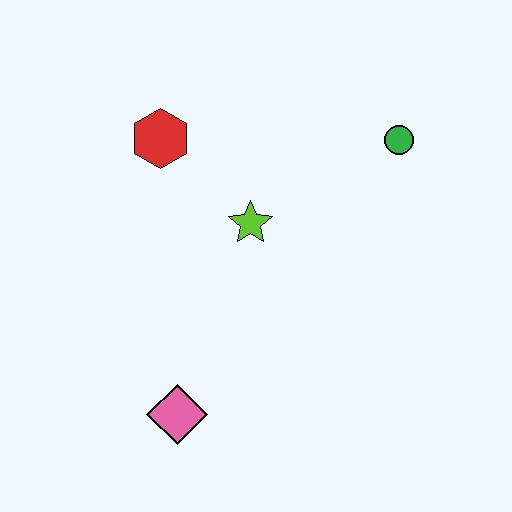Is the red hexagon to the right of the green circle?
No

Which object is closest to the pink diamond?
The lime star is closest to the pink diamond.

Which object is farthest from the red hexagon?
The pink diamond is farthest from the red hexagon.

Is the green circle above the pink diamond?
Yes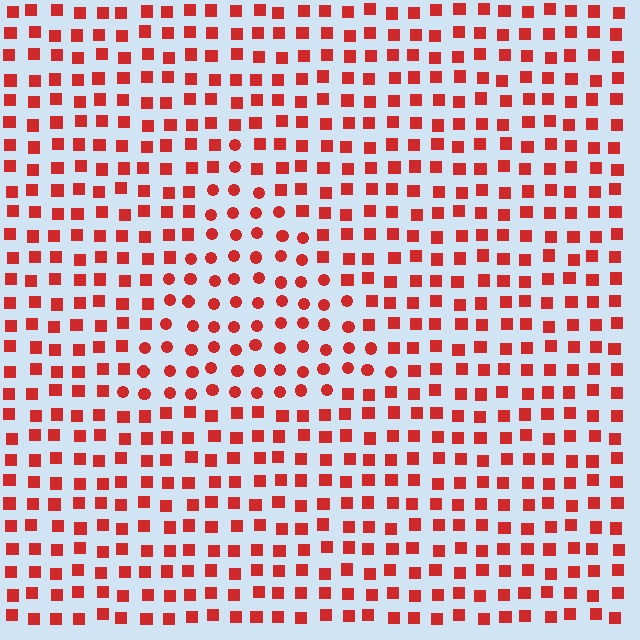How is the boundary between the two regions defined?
The boundary is defined by a change in element shape: circles inside vs. squares outside. All elements share the same color and spacing.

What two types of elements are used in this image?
The image uses circles inside the triangle region and squares outside it.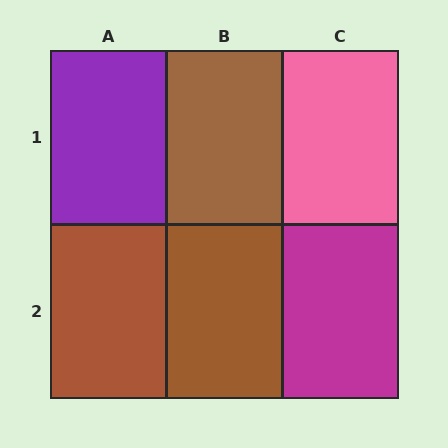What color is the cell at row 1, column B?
Brown.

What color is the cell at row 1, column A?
Purple.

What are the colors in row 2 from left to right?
Brown, brown, magenta.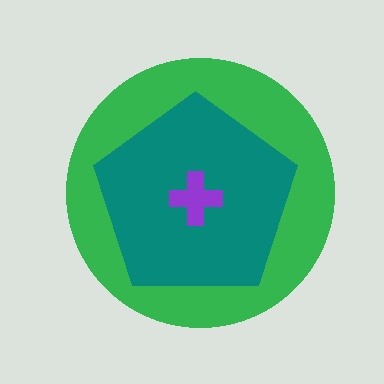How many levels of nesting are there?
3.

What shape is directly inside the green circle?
The teal pentagon.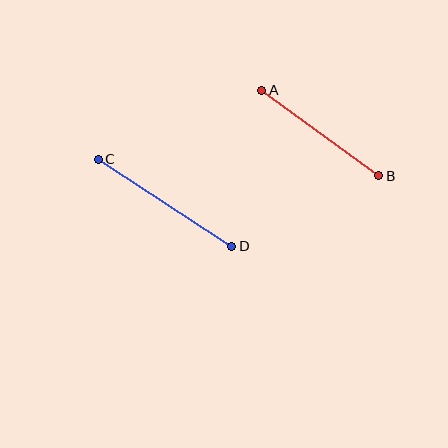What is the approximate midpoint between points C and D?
The midpoint is at approximately (165, 203) pixels.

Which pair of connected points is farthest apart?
Points C and D are farthest apart.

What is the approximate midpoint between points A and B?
The midpoint is at approximately (320, 133) pixels.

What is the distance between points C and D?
The distance is approximately 159 pixels.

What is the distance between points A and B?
The distance is approximately 145 pixels.